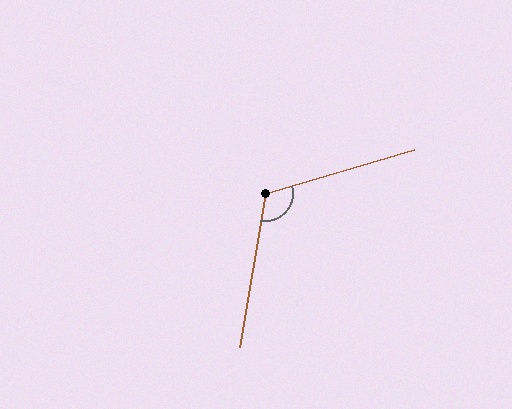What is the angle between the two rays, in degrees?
Approximately 116 degrees.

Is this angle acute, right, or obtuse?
It is obtuse.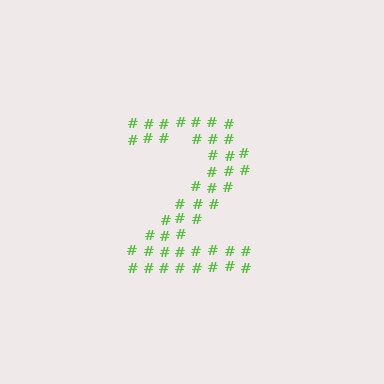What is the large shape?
The large shape is the digit 2.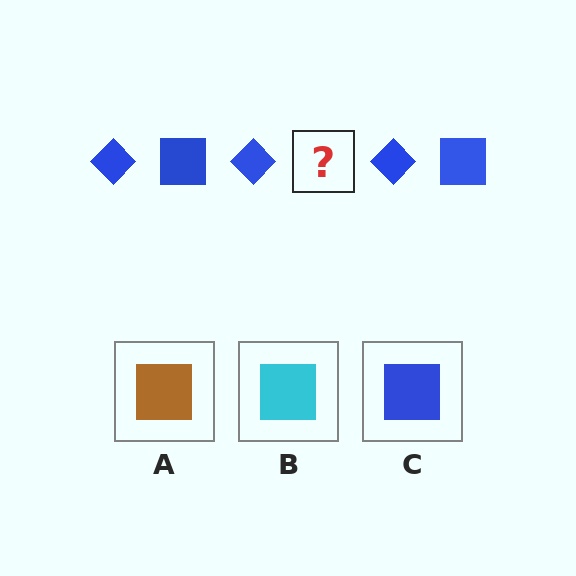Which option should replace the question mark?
Option C.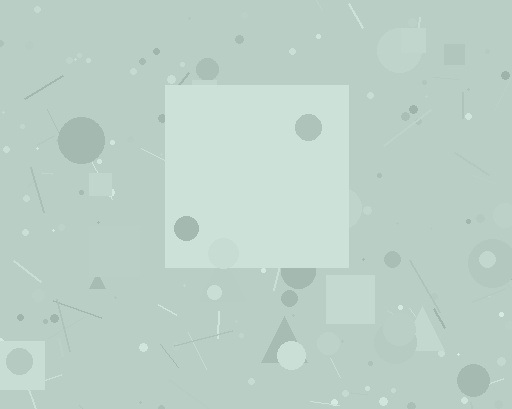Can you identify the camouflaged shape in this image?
The camouflaged shape is a square.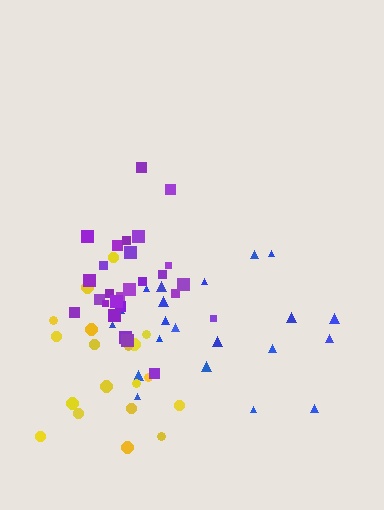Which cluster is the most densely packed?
Purple.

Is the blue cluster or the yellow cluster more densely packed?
Yellow.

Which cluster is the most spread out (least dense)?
Blue.